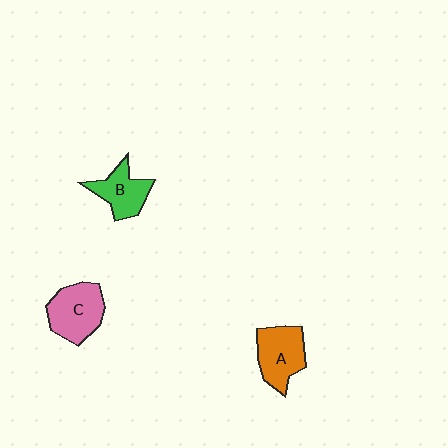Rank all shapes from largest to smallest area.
From largest to smallest: C (pink), A (orange), B (green).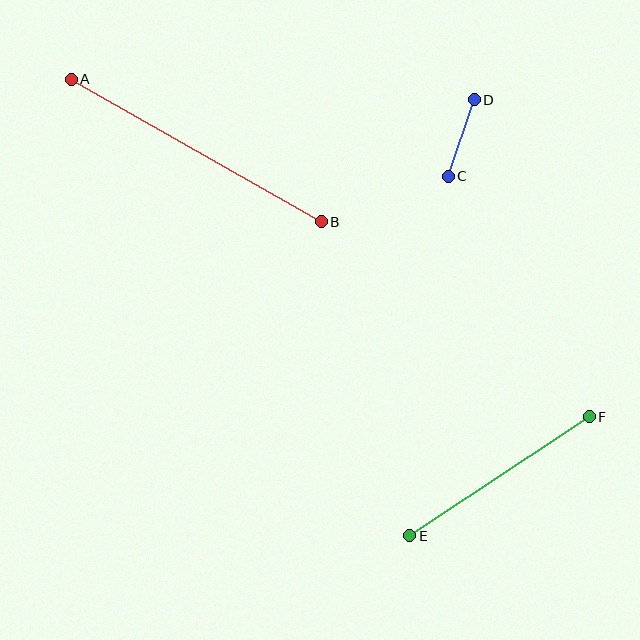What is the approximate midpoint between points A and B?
The midpoint is at approximately (196, 151) pixels.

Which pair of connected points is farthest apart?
Points A and B are farthest apart.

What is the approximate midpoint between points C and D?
The midpoint is at approximately (461, 138) pixels.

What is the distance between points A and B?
The distance is approximately 288 pixels.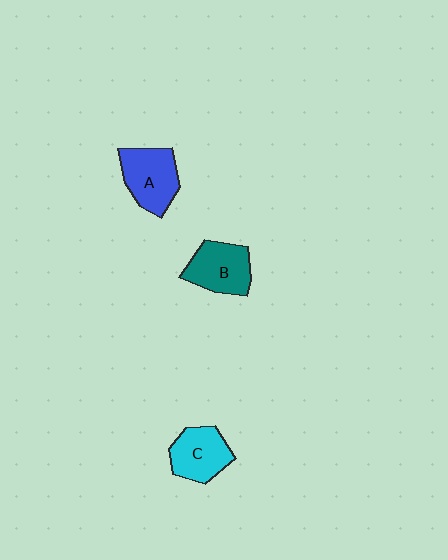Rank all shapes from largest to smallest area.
From largest to smallest: A (blue), B (teal), C (cyan).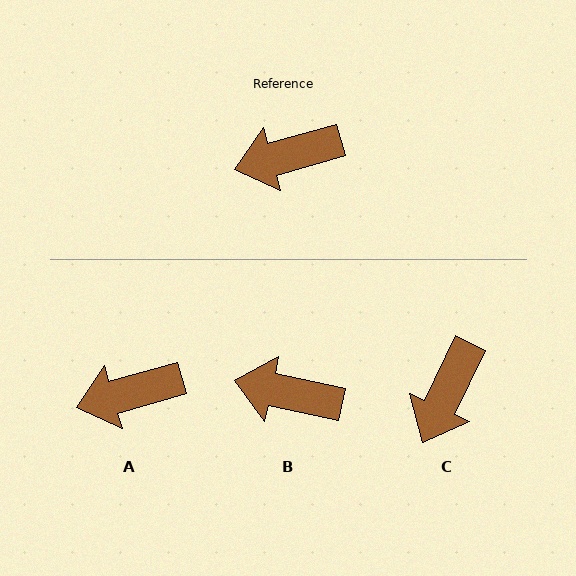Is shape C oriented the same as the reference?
No, it is off by about 49 degrees.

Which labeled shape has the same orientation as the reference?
A.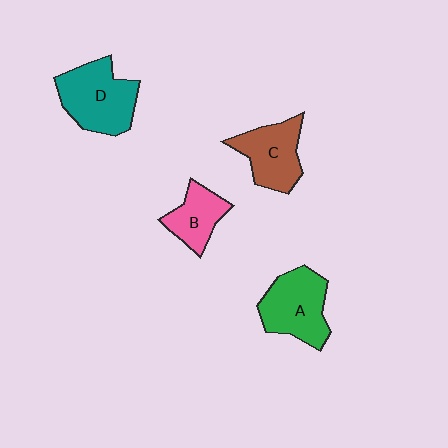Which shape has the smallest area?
Shape B (pink).